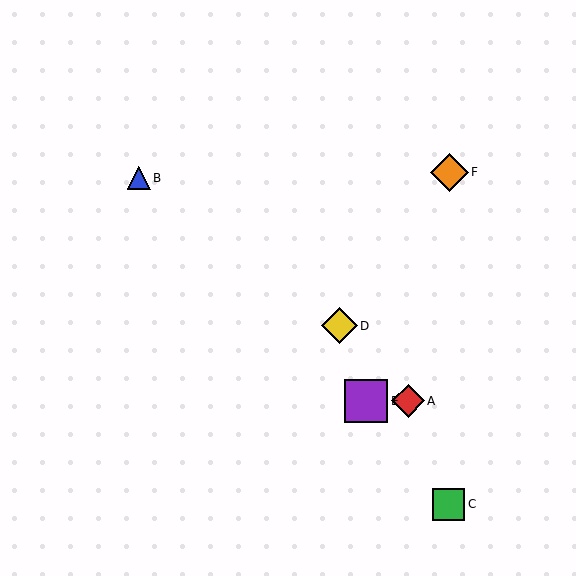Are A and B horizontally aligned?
No, A is at y≈401 and B is at y≈178.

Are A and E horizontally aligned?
Yes, both are at y≈401.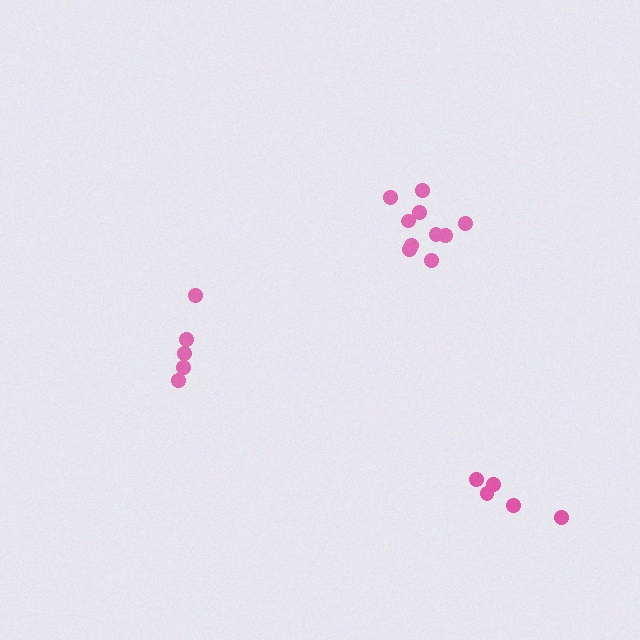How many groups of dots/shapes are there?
There are 3 groups.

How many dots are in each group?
Group 1: 5 dots, Group 2: 10 dots, Group 3: 5 dots (20 total).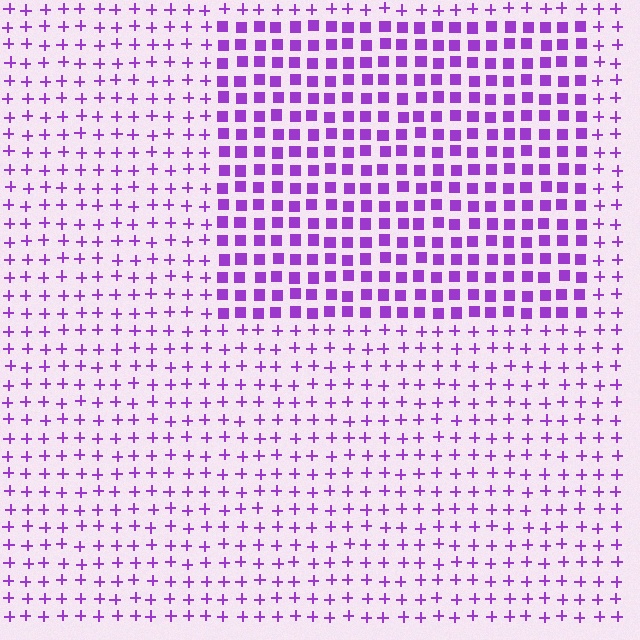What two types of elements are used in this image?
The image uses squares inside the rectangle region and plus signs outside it.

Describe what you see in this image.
The image is filled with small purple elements arranged in a uniform grid. A rectangle-shaped region contains squares, while the surrounding area contains plus signs. The boundary is defined purely by the change in element shape.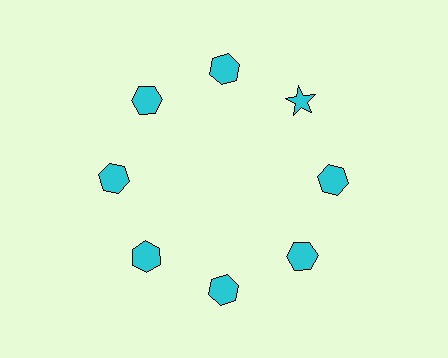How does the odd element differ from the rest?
It has a different shape: star instead of hexagon.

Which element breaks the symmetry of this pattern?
The cyan star at roughly the 2 o'clock position breaks the symmetry. All other shapes are cyan hexagons.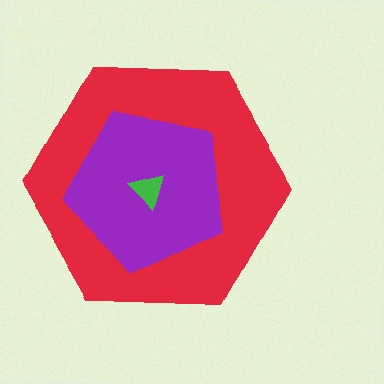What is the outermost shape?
The red hexagon.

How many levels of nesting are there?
3.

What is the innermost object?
The green triangle.